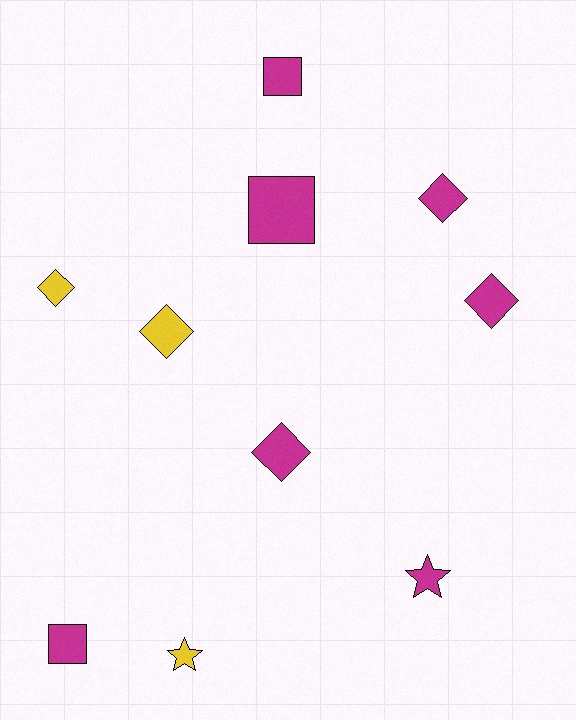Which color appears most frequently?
Magenta, with 7 objects.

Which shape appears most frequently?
Diamond, with 5 objects.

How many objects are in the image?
There are 10 objects.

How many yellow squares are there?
There are no yellow squares.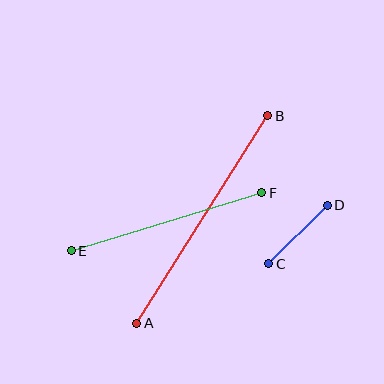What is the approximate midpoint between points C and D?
The midpoint is at approximately (298, 235) pixels.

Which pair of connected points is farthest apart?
Points A and B are farthest apart.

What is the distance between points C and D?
The distance is approximately 83 pixels.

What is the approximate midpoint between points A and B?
The midpoint is at approximately (202, 220) pixels.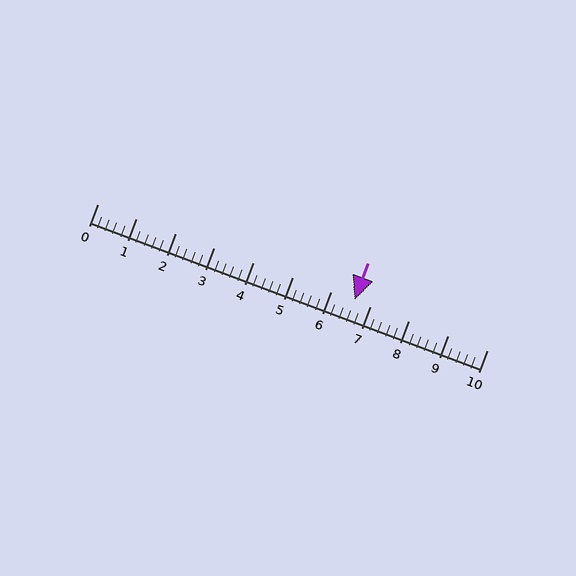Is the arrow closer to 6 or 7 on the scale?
The arrow is closer to 7.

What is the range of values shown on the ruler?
The ruler shows values from 0 to 10.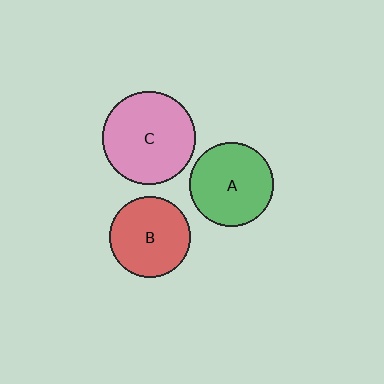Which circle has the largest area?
Circle C (pink).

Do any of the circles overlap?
No, none of the circles overlap.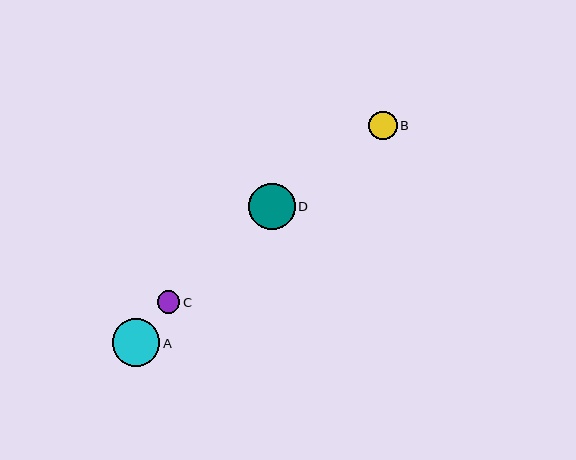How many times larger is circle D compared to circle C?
Circle D is approximately 2.0 times the size of circle C.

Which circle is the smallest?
Circle C is the smallest with a size of approximately 23 pixels.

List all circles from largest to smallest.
From largest to smallest: A, D, B, C.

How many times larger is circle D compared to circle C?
Circle D is approximately 2.0 times the size of circle C.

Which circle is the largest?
Circle A is the largest with a size of approximately 48 pixels.